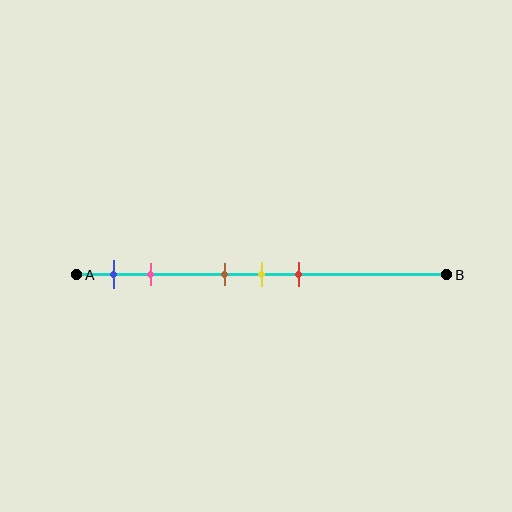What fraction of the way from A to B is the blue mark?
The blue mark is approximately 10% (0.1) of the way from A to B.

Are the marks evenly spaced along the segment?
No, the marks are not evenly spaced.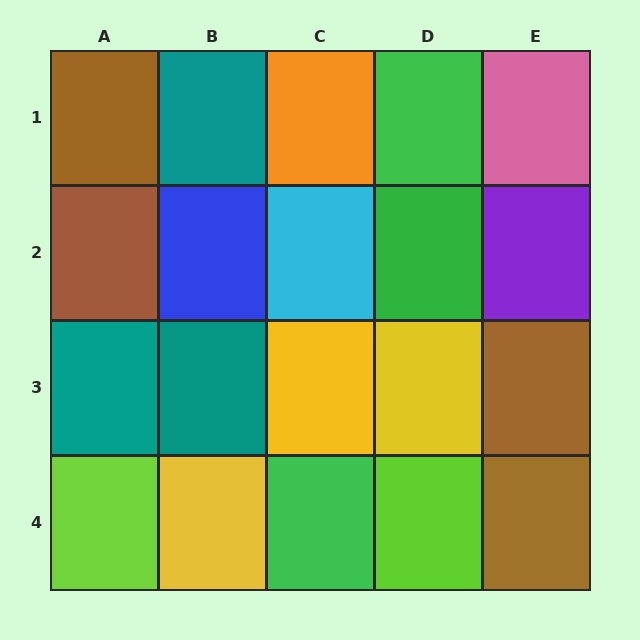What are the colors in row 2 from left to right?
Brown, blue, cyan, green, purple.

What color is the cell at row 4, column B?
Yellow.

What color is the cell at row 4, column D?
Lime.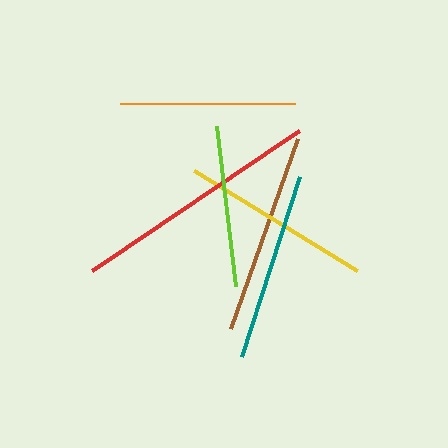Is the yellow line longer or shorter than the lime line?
The yellow line is longer than the lime line.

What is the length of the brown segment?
The brown segment is approximately 202 pixels long.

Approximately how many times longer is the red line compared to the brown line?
The red line is approximately 1.2 times the length of the brown line.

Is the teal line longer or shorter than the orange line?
The teal line is longer than the orange line.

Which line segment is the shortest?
The lime line is the shortest at approximately 161 pixels.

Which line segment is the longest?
The red line is the longest at approximately 250 pixels.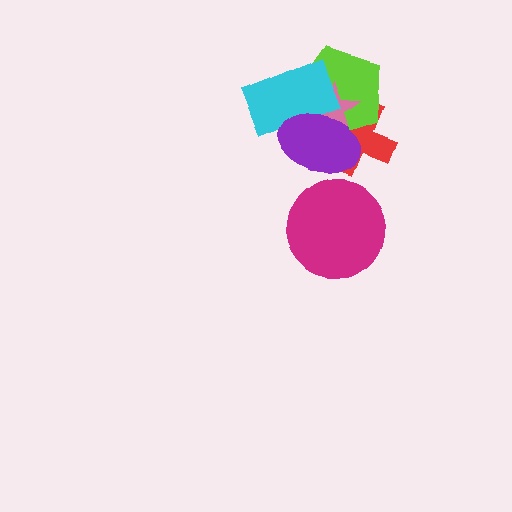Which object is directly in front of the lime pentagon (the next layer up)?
The pink star is directly in front of the lime pentagon.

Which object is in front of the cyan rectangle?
The purple ellipse is in front of the cyan rectangle.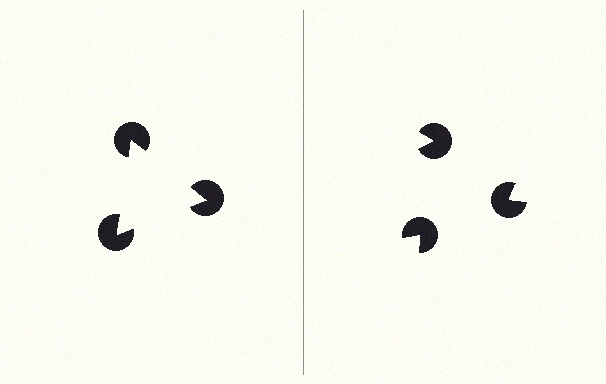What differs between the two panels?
The pac-man discs are positioned identically on both sides; only the wedge orientations differ. On the left they align to a triangle; on the right they are misaligned.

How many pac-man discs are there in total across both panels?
6 — 3 on each side.